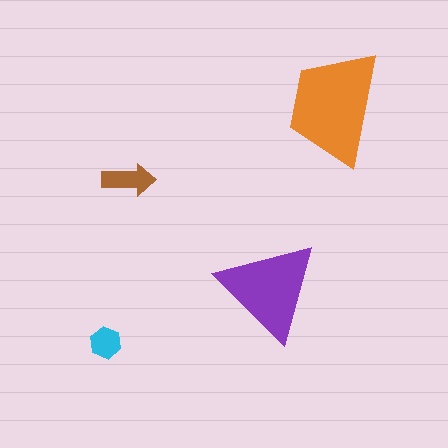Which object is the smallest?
The cyan hexagon.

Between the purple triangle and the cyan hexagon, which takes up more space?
The purple triangle.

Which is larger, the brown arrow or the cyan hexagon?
The brown arrow.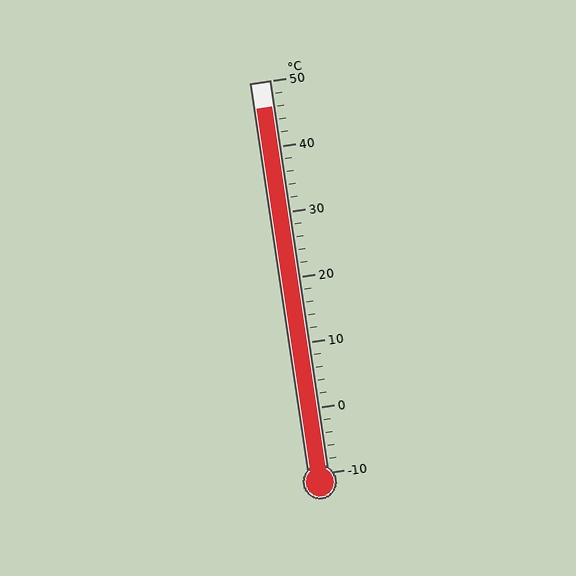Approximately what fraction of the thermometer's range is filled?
The thermometer is filled to approximately 95% of its range.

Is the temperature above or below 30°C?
The temperature is above 30°C.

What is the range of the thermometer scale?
The thermometer scale ranges from -10°C to 50°C.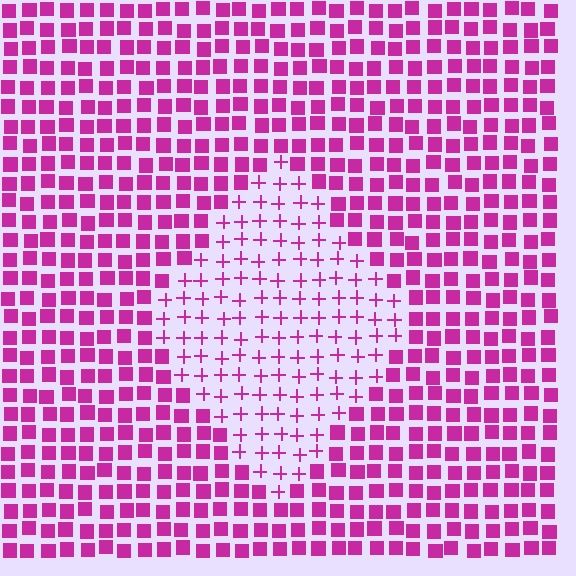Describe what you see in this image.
The image is filled with small magenta elements arranged in a uniform grid. A diamond-shaped region contains plus signs, while the surrounding area contains squares. The boundary is defined purely by the change in element shape.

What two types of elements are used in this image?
The image uses plus signs inside the diamond region and squares outside it.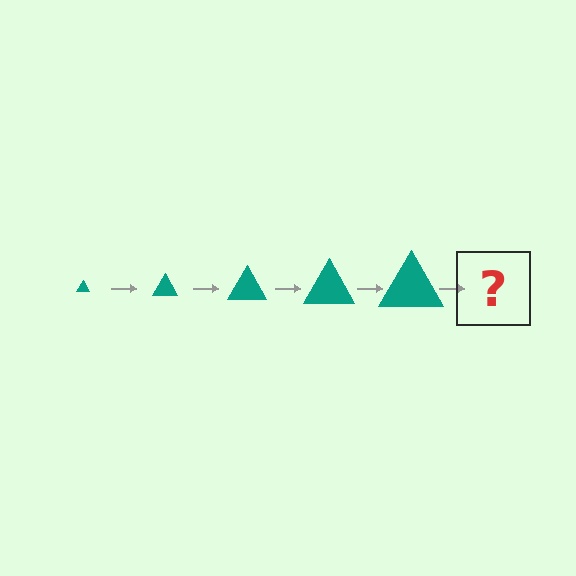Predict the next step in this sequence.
The next step is a teal triangle, larger than the previous one.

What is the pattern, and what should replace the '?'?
The pattern is that the triangle gets progressively larger each step. The '?' should be a teal triangle, larger than the previous one.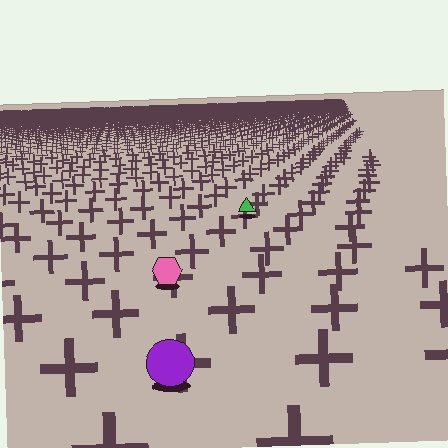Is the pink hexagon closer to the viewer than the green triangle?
Yes. The pink hexagon is closer — you can tell from the texture gradient: the ground texture is coarser near it.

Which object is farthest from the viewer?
The green triangle is farthest from the viewer. It appears smaller and the ground texture around it is denser.